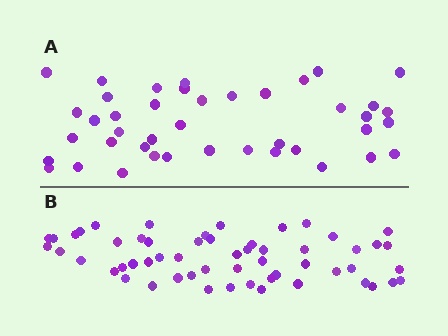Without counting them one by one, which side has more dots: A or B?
Region B (the bottom region) has more dots.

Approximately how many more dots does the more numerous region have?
Region B has approximately 15 more dots than region A.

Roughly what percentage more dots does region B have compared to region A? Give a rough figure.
About 35% more.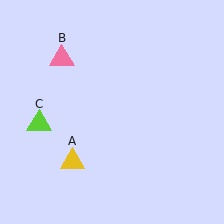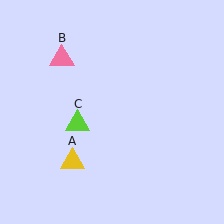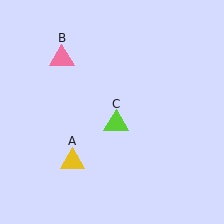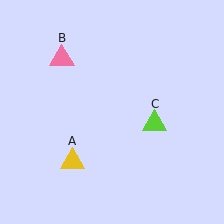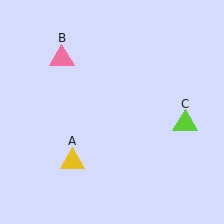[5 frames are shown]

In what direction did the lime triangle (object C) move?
The lime triangle (object C) moved right.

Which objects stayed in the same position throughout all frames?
Yellow triangle (object A) and pink triangle (object B) remained stationary.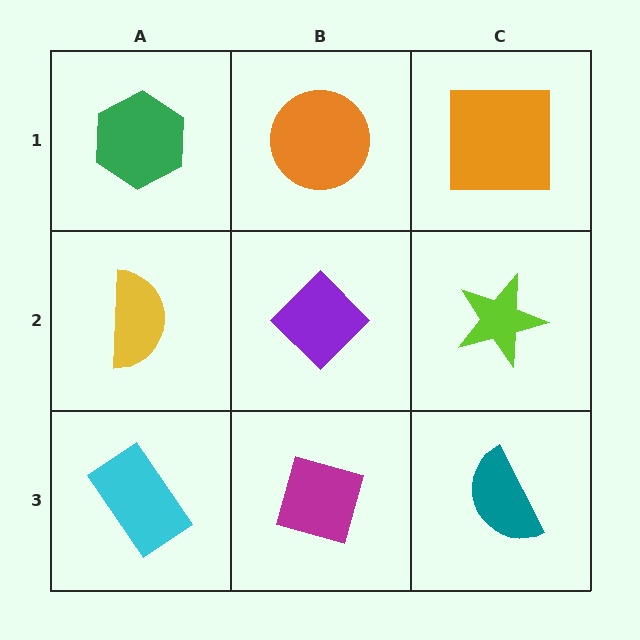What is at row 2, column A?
A yellow semicircle.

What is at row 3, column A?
A cyan rectangle.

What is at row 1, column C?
An orange square.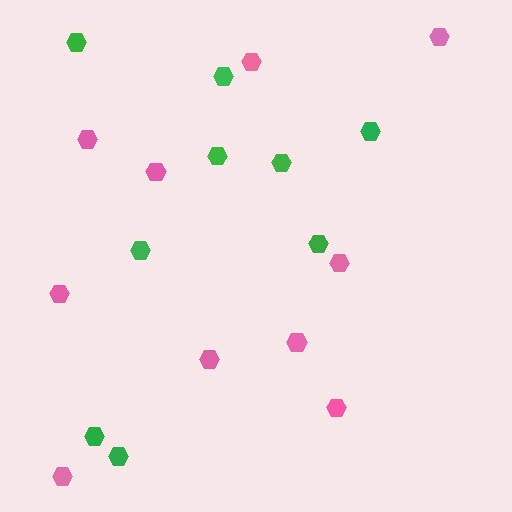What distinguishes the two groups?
There are 2 groups: one group of green hexagons (9) and one group of pink hexagons (10).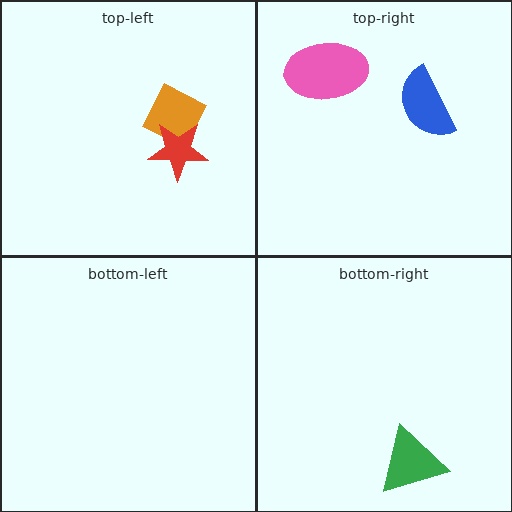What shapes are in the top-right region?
The pink ellipse, the blue semicircle.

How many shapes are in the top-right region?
2.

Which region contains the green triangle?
The bottom-right region.